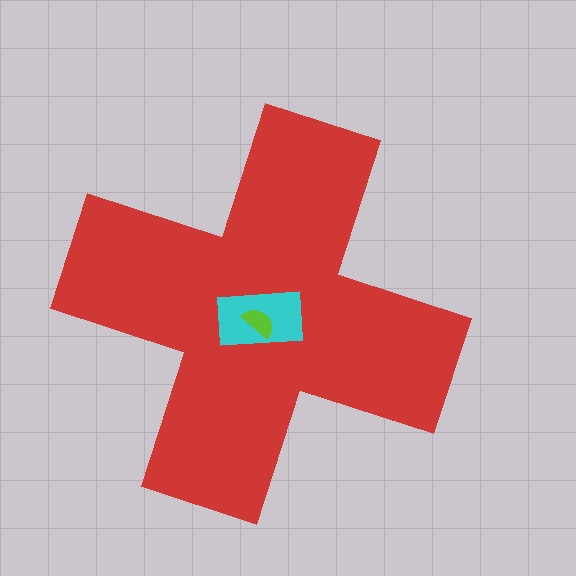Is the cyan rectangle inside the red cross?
Yes.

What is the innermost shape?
The lime semicircle.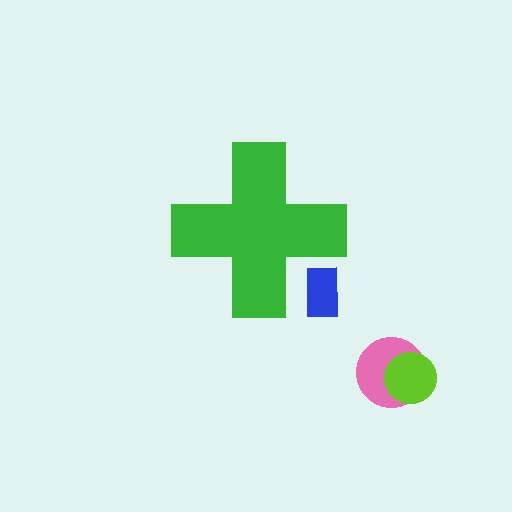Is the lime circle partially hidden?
No, the lime circle is fully visible.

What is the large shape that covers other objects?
A green cross.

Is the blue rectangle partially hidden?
Yes, the blue rectangle is partially hidden behind the green cross.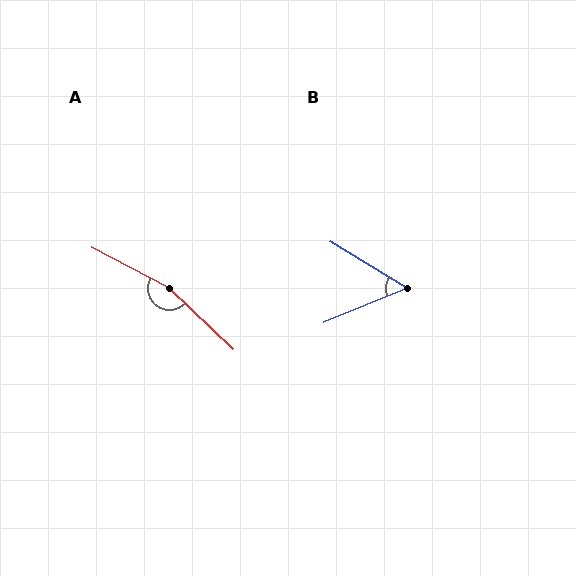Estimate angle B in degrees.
Approximately 54 degrees.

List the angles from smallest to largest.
B (54°), A (164°).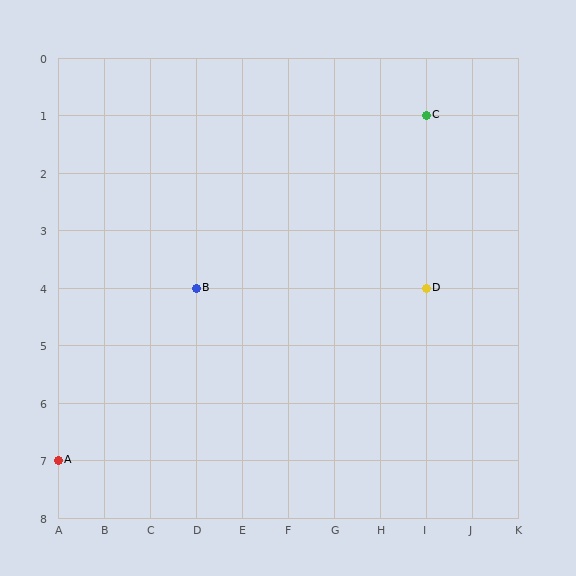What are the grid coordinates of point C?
Point C is at grid coordinates (I, 1).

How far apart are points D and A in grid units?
Points D and A are 8 columns and 3 rows apart (about 8.5 grid units diagonally).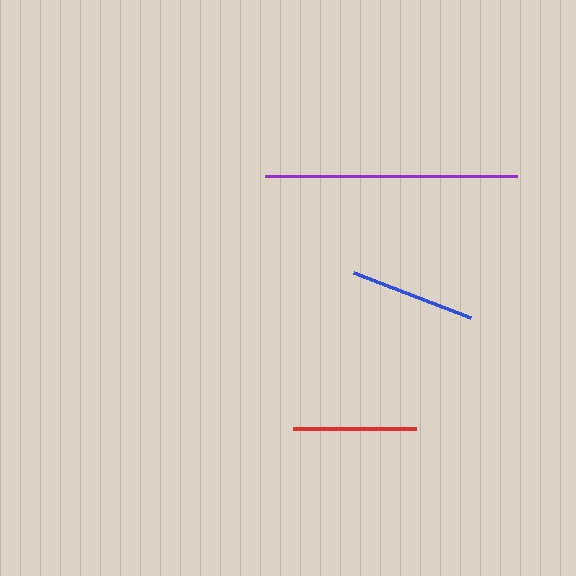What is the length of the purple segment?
The purple segment is approximately 251 pixels long.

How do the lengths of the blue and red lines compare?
The blue and red lines are approximately the same length.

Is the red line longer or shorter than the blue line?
The blue line is longer than the red line.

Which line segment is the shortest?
The red line is the shortest at approximately 123 pixels.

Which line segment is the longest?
The purple line is the longest at approximately 251 pixels.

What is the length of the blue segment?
The blue segment is approximately 125 pixels long.